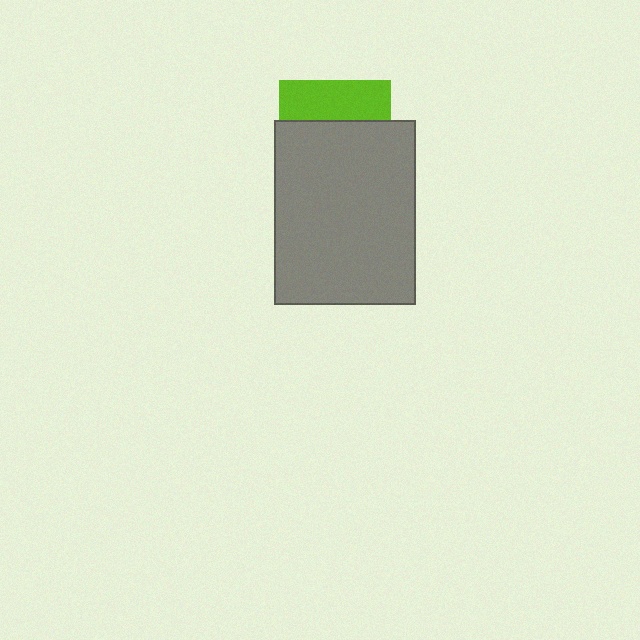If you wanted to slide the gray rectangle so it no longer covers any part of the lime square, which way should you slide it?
Slide it down — that is the most direct way to separate the two shapes.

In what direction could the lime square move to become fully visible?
The lime square could move up. That would shift it out from behind the gray rectangle entirely.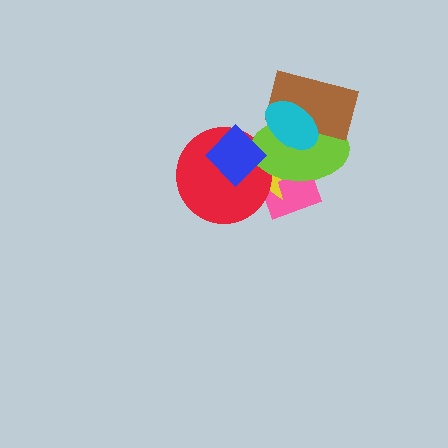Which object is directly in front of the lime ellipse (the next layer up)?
The blue diamond is directly in front of the lime ellipse.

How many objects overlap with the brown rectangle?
2 objects overlap with the brown rectangle.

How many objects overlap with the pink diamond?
3 objects overlap with the pink diamond.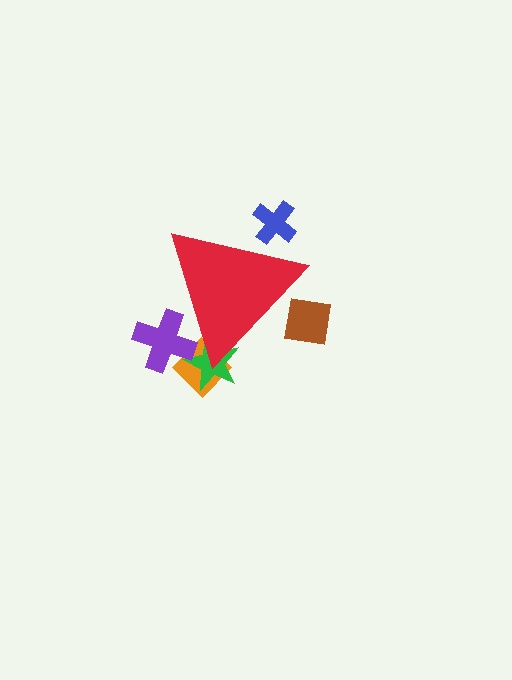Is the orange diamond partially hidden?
Yes, the orange diamond is partially hidden behind the red triangle.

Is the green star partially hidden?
Yes, the green star is partially hidden behind the red triangle.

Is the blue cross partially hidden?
Yes, the blue cross is partially hidden behind the red triangle.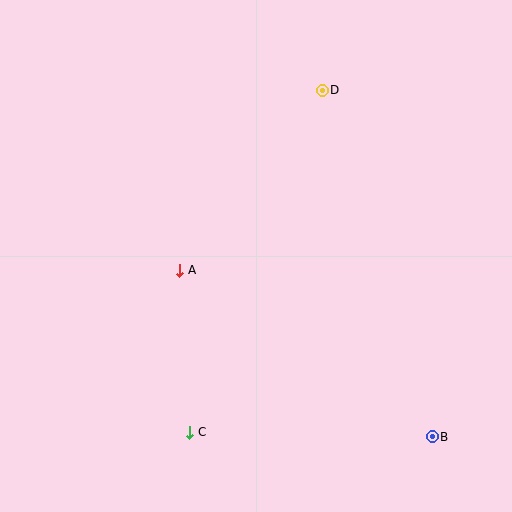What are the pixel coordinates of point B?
Point B is at (432, 437).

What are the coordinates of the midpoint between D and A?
The midpoint between D and A is at (251, 180).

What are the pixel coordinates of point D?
Point D is at (322, 90).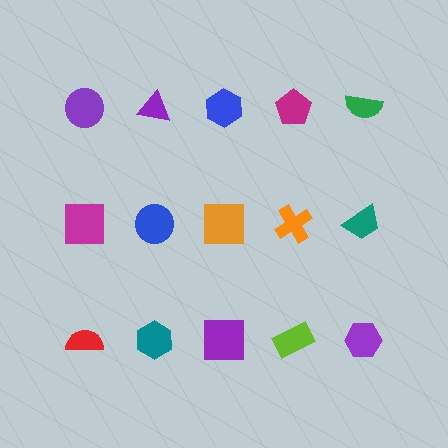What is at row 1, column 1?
A purple circle.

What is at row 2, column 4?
An orange cross.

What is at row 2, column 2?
A blue circle.